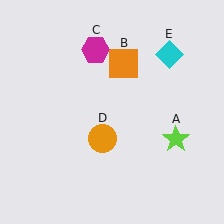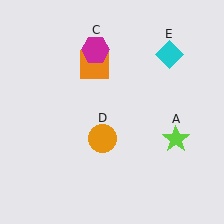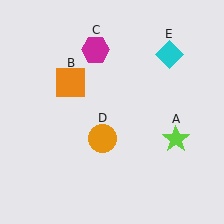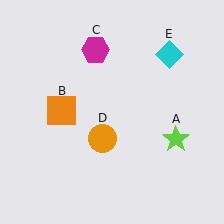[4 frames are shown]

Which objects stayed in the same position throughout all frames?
Lime star (object A) and magenta hexagon (object C) and orange circle (object D) and cyan diamond (object E) remained stationary.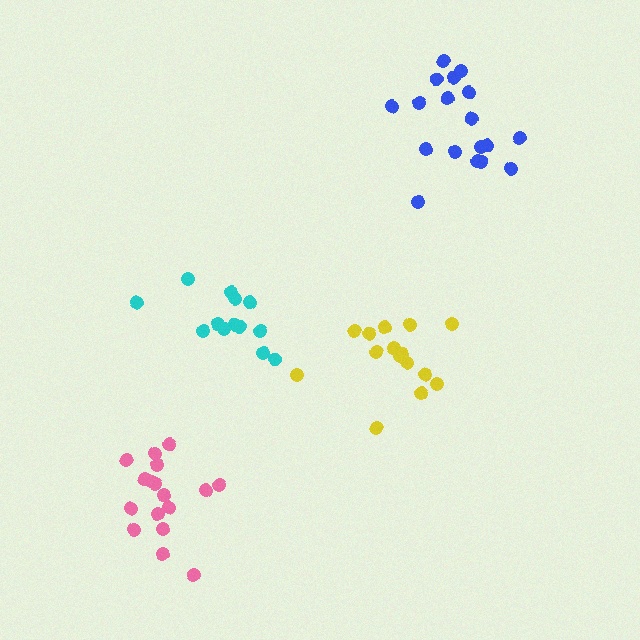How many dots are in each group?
Group 1: 17 dots, Group 2: 18 dots, Group 3: 13 dots, Group 4: 15 dots (63 total).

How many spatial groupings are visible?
There are 4 spatial groupings.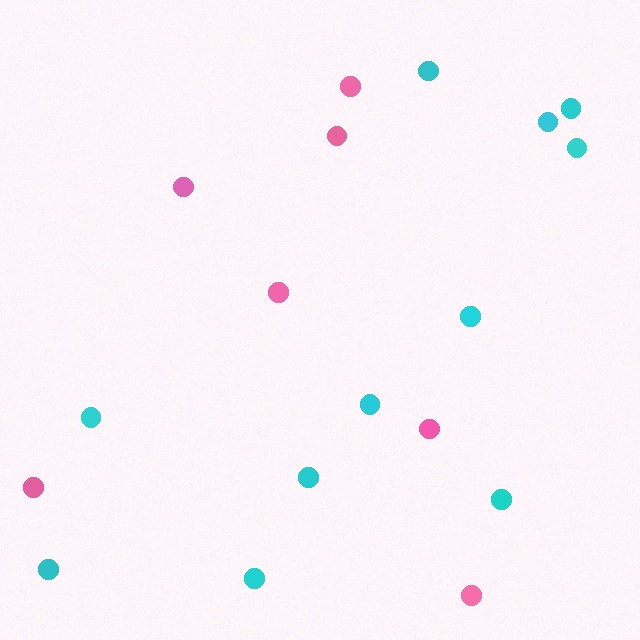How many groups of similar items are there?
There are 2 groups: one group of pink circles (7) and one group of cyan circles (11).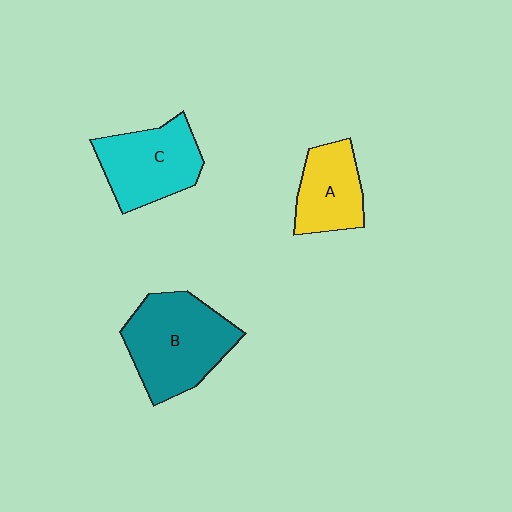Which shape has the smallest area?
Shape A (yellow).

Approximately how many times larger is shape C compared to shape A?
Approximately 1.3 times.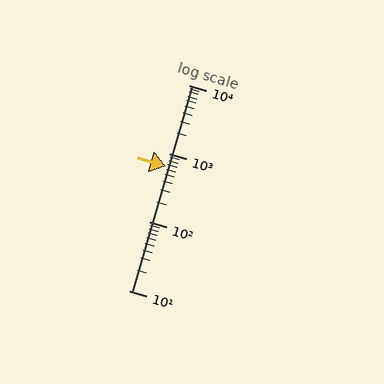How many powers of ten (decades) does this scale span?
The scale spans 3 decades, from 10 to 10000.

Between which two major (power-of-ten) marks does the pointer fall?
The pointer is between 100 and 1000.